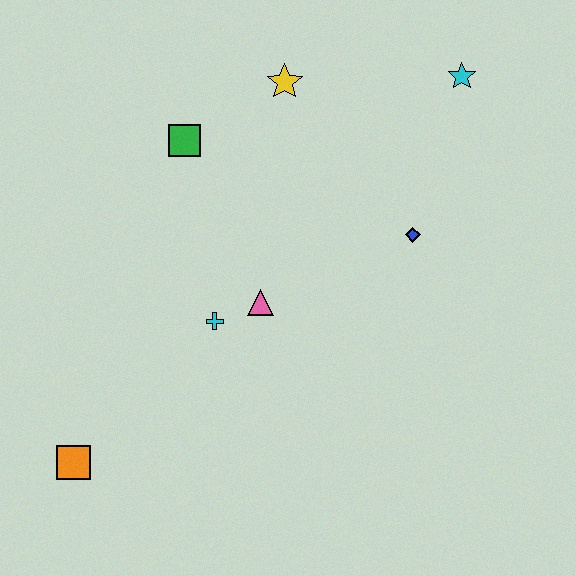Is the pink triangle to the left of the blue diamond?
Yes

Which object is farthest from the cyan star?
The orange square is farthest from the cyan star.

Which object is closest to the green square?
The yellow star is closest to the green square.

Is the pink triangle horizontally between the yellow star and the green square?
Yes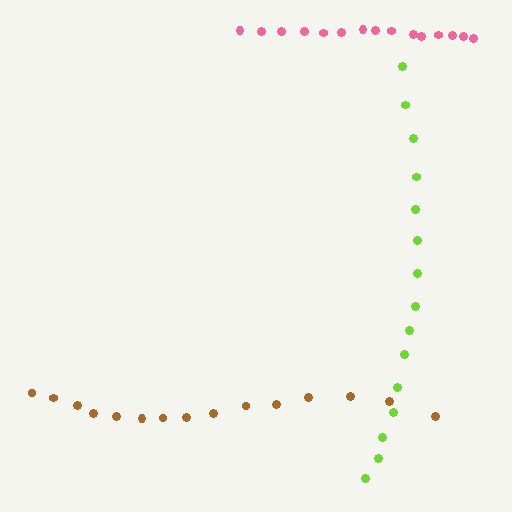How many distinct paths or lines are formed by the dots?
There are 3 distinct paths.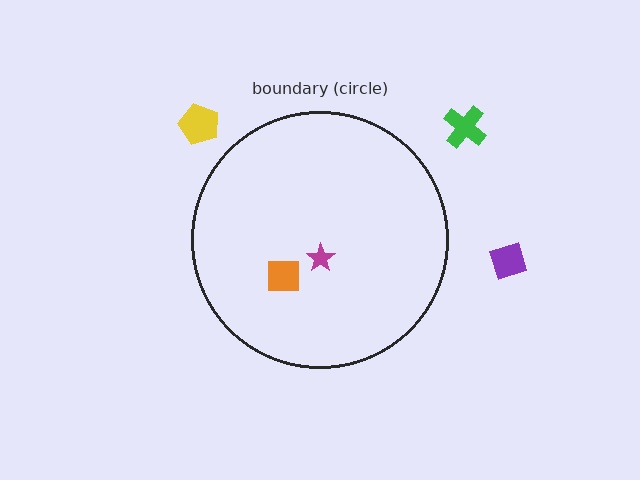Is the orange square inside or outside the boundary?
Inside.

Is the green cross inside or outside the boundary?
Outside.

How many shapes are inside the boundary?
2 inside, 3 outside.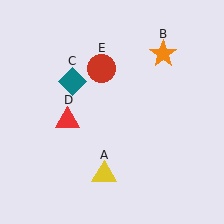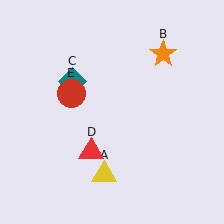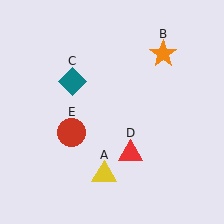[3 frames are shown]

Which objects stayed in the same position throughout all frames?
Yellow triangle (object A) and orange star (object B) and teal diamond (object C) remained stationary.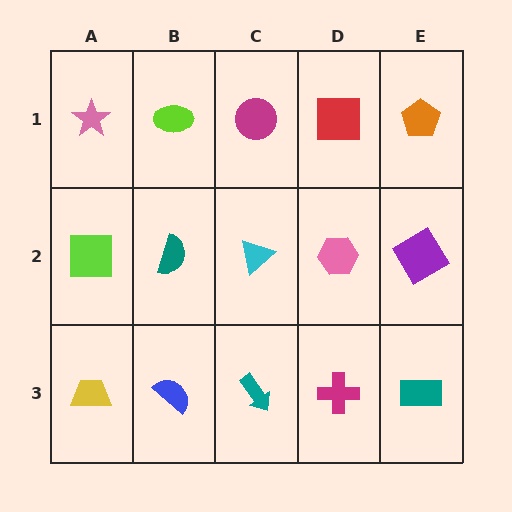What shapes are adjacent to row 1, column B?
A teal semicircle (row 2, column B), a pink star (row 1, column A), a magenta circle (row 1, column C).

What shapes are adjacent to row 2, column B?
A lime ellipse (row 1, column B), a blue semicircle (row 3, column B), a lime square (row 2, column A), a cyan triangle (row 2, column C).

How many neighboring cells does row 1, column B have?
3.